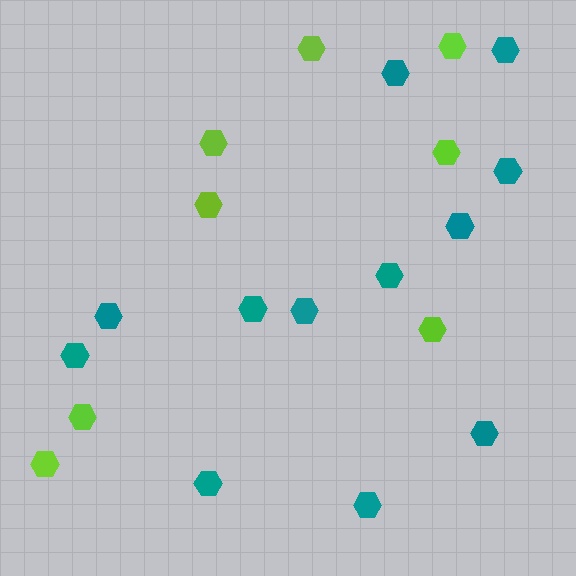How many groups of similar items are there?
There are 2 groups: one group of lime hexagons (8) and one group of teal hexagons (12).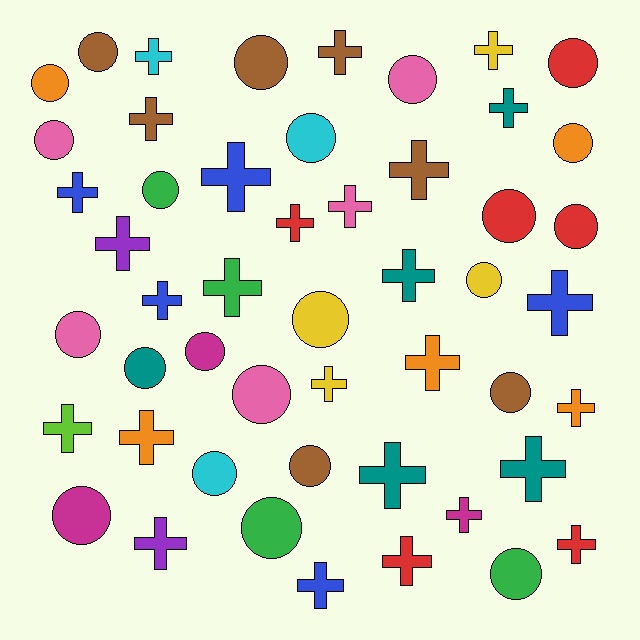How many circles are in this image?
There are 23 circles.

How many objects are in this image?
There are 50 objects.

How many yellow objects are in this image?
There are 4 yellow objects.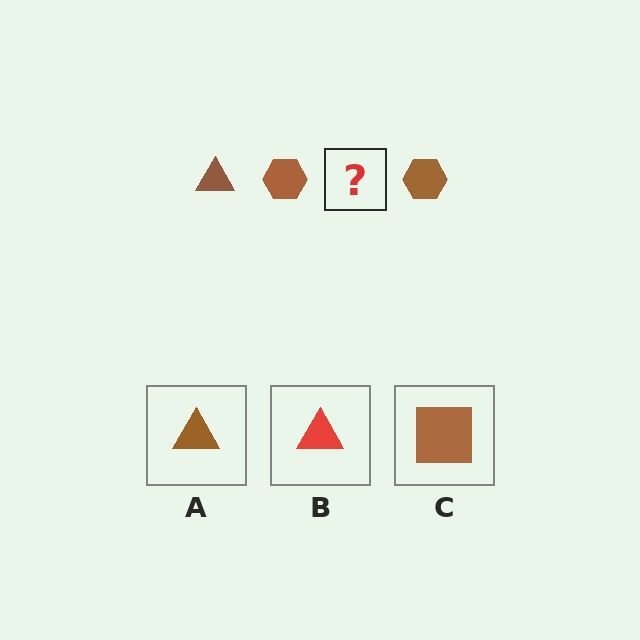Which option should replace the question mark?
Option A.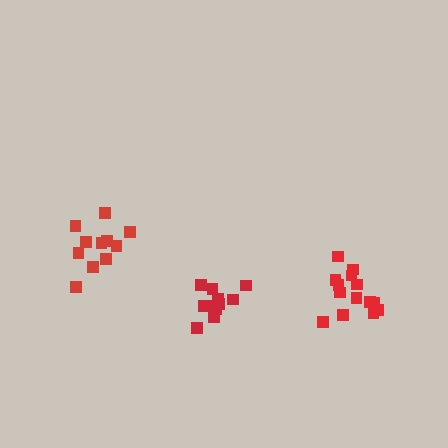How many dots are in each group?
Group 1: 11 dots, Group 2: 11 dots, Group 3: 14 dots (36 total).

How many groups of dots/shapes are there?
There are 3 groups.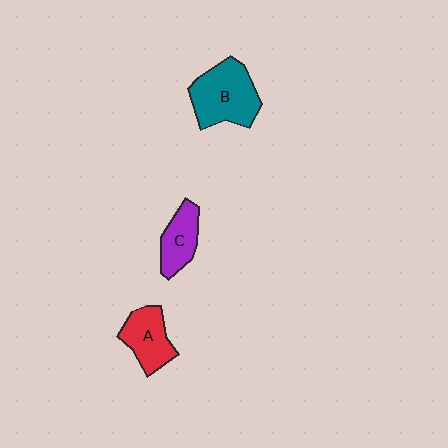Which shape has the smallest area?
Shape C (purple).